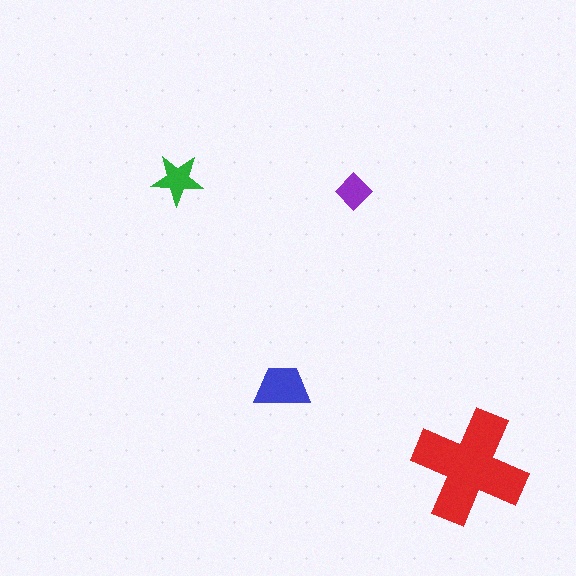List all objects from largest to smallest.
The red cross, the blue trapezoid, the green star, the purple diamond.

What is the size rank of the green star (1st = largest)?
3rd.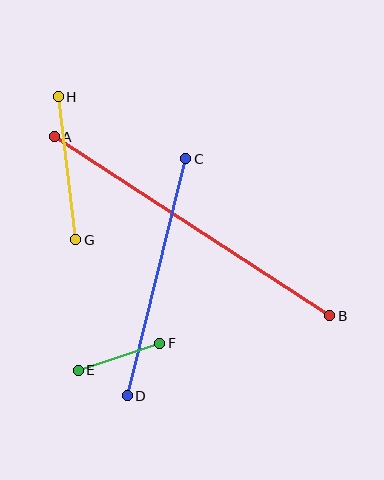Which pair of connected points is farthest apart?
Points A and B are farthest apart.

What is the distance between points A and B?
The distance is approximately 328 pixels.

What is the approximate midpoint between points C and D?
The midpoint is at approximately (157, 277) pixels.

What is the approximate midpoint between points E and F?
The midpoint is at approximately (119, 357) pixels.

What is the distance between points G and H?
The distance is approximately 144 pixels.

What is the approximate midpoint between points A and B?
The midpoint is at approximately (192, 226) pixels.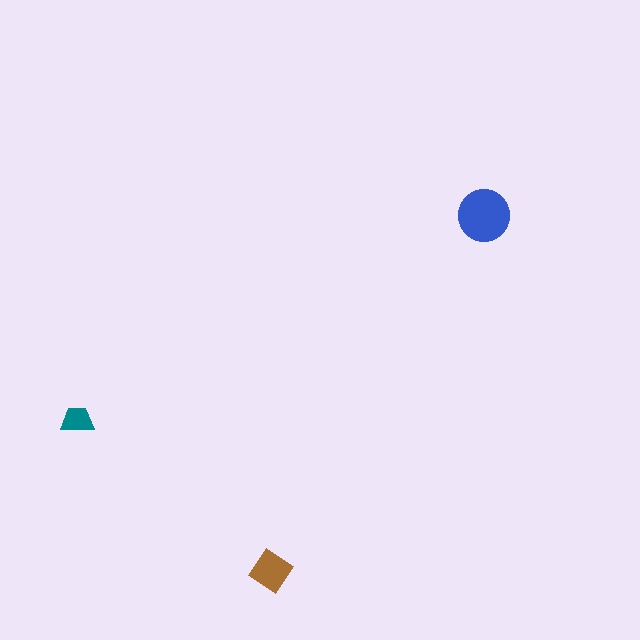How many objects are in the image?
There are 3 objects in the image.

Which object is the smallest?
The teal trapezoid.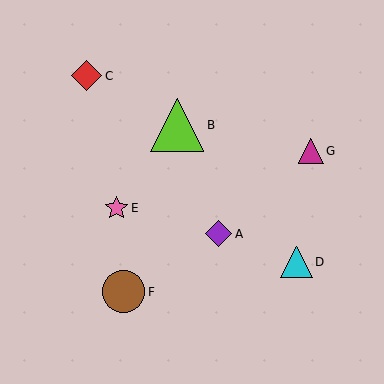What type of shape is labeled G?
Shape G is a magenta triangle.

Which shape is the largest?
The lime triangle (labeled B) is the largest.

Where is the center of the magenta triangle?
The center of the magenta triangle is at (311, 151).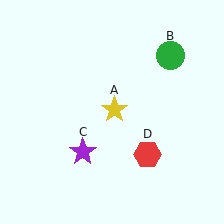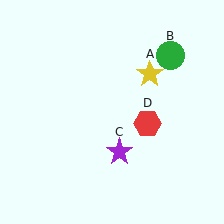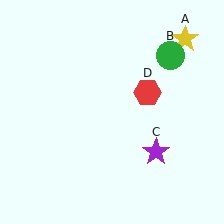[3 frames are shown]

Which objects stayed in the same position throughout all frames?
Green circle (object B) remained stationary.